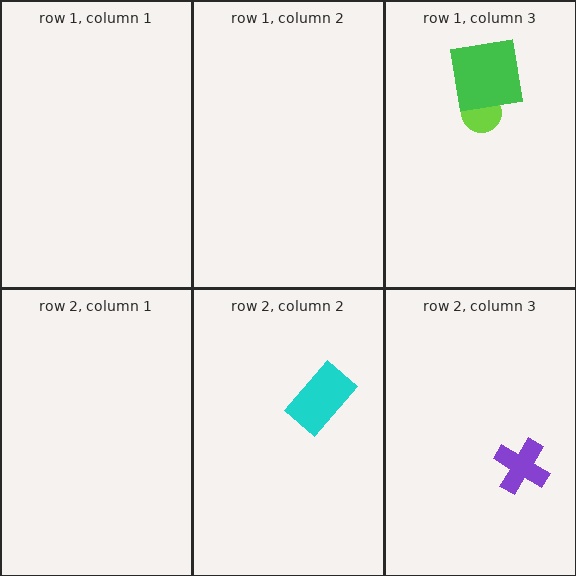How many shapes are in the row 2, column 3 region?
1.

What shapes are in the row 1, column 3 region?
The lime circle, the green square.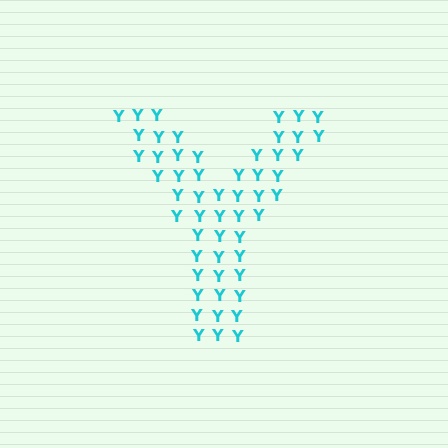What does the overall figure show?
The overall figure shows the letter Y.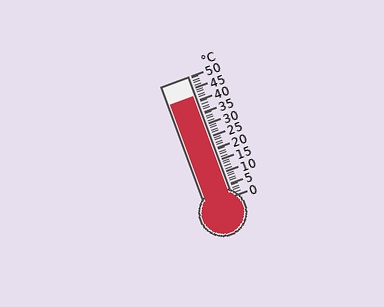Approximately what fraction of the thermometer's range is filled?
The thermometer is filled to approximately 85% of its range.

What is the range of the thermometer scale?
The thermometer scale ranges from 0°C to 50°C.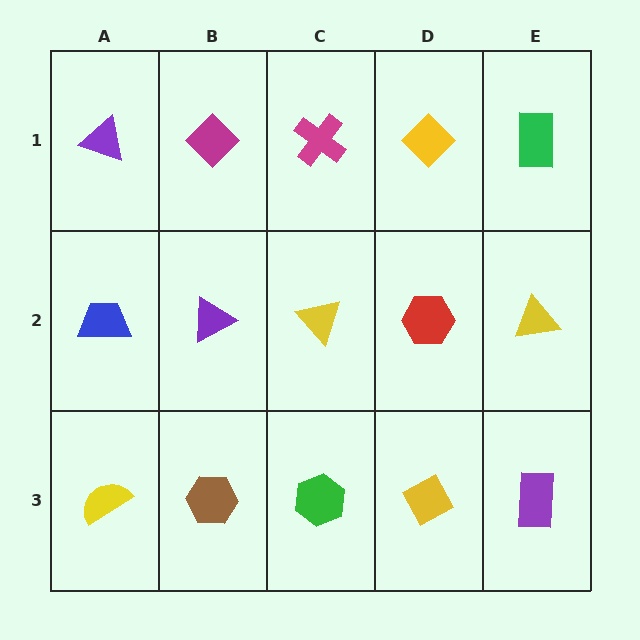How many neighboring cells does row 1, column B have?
3.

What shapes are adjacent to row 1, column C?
A yellow triangle (row 2, column C), a magenta diamond (row 1, column B), a yellow diamond (row 1, column D).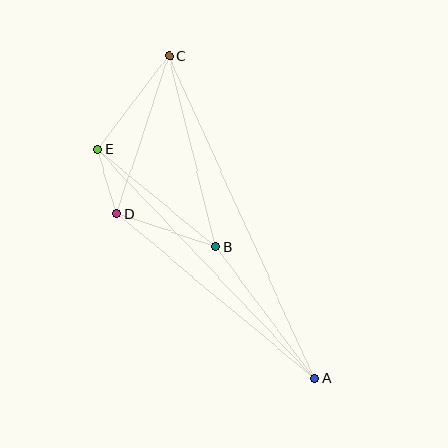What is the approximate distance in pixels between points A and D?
The distance between A and D is approximately 257 pixels.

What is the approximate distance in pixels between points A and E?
The distance between A and E is approximately 315 pixels.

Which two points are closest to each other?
Points D and E are closest to each other.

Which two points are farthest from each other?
Points A and C are farthest from each other.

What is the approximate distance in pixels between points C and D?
The distance between C and D is approximately 167 pixels.